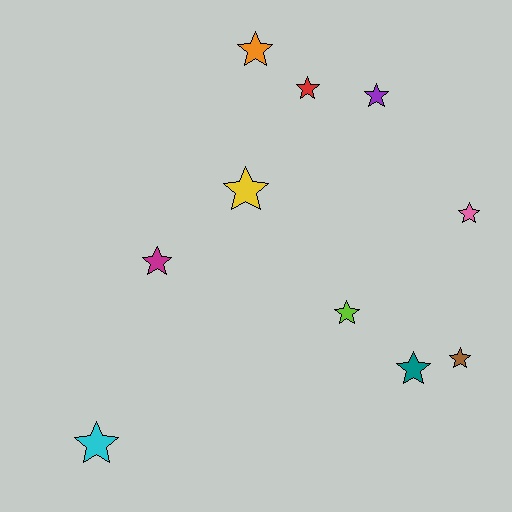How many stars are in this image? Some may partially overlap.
There are 10 stars.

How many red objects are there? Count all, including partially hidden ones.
There is 1 red object.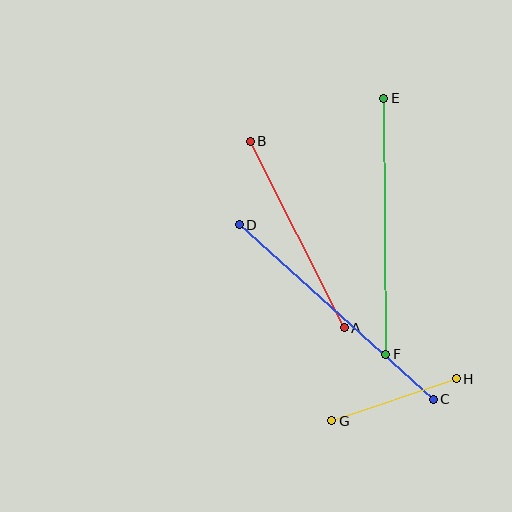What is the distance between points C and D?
The distance is approximately 261 pixels.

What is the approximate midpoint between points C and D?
The midpoint is at approximately (336, 312) pixels.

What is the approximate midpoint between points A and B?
The midpoint is at approximately (297, 234) pixels.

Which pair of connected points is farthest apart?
Points C and D are farthest apart.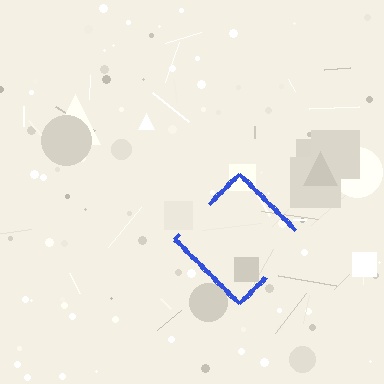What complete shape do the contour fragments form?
The contour fragments form a diamond.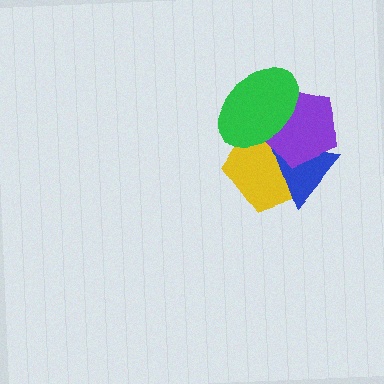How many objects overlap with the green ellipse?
3 objects overlap with the green ellipse.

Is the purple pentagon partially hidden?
Yes, it is partially covered by another shape.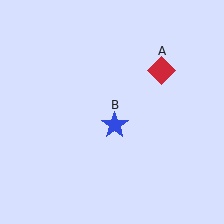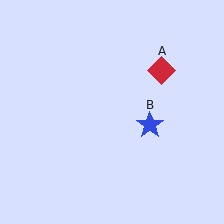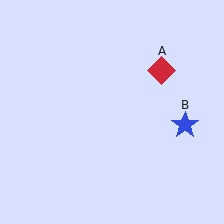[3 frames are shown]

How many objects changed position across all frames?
1 object changed position: blue star (object B).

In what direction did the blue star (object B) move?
The blue star (object B) moved right.